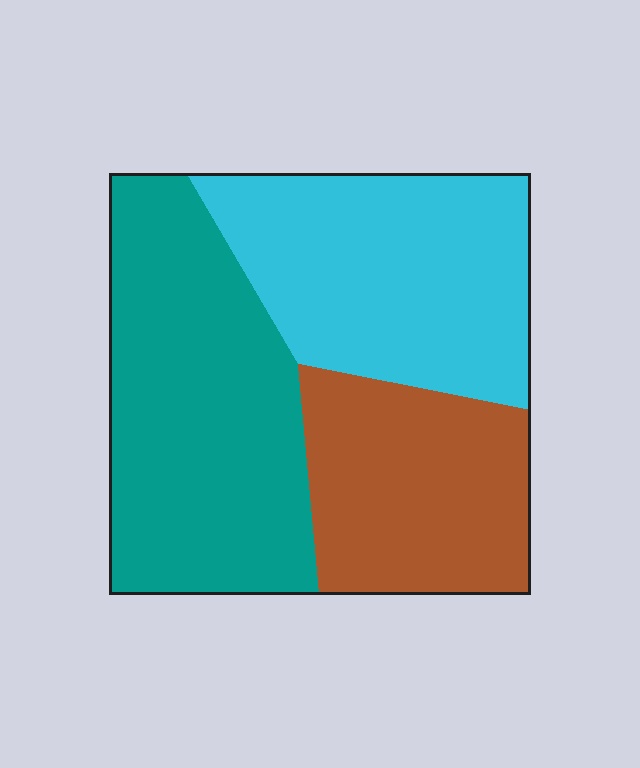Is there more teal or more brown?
Teal.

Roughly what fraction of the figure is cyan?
Cyan takes up about one third (1/3) of the figure.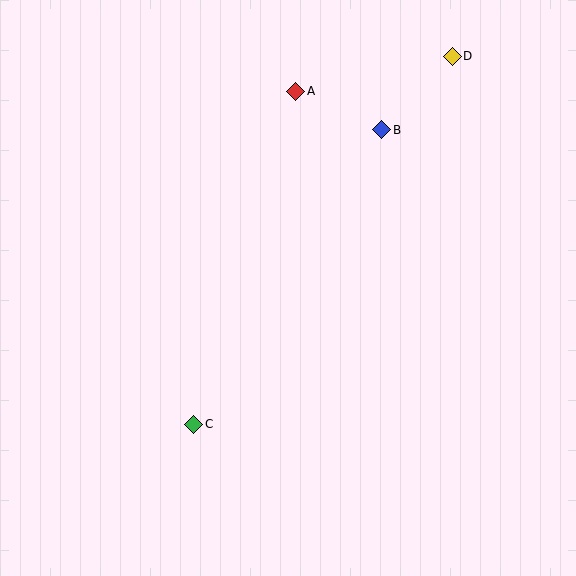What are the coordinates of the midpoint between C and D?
The midpoint between C and D is at (323, 240).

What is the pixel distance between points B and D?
The distance between B and D is 102 pixels.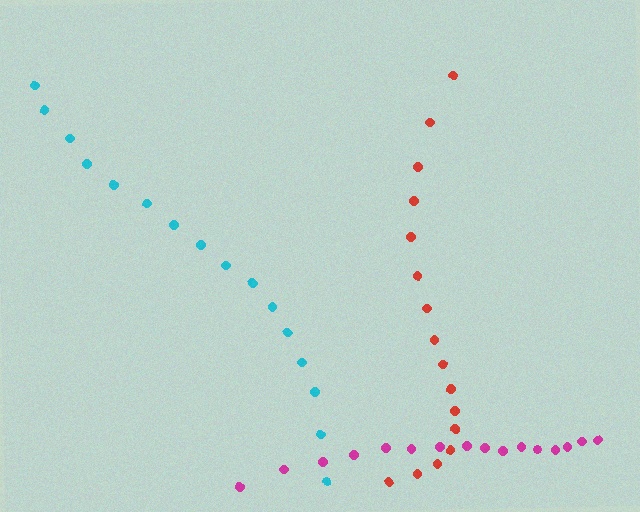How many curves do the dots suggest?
There are 3 distinct paths.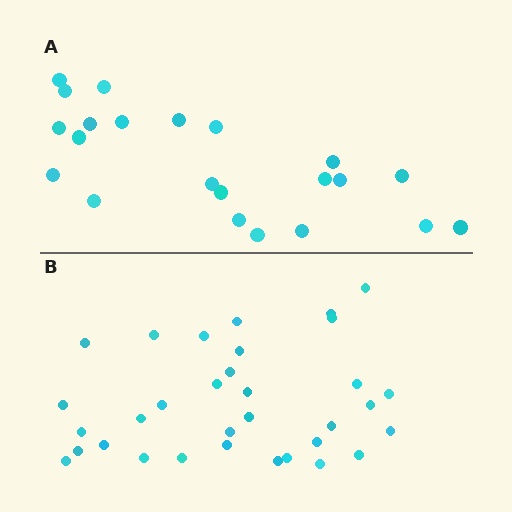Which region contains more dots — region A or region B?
Region B (the bottom region) has more dots.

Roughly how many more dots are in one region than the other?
Region B has roughly 12 or so more dots than region A.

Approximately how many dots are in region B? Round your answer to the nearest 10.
About 30 dots. (The exact count is 33, which rounds to 30.)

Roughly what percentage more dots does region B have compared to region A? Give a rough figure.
About 50% more.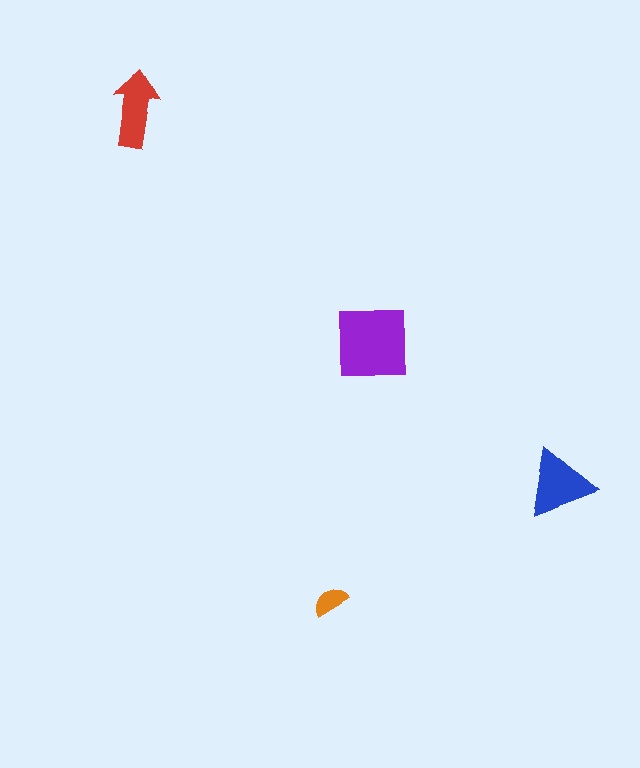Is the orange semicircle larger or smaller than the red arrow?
Smaller.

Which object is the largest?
The purple square.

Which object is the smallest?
The orange semicircle.